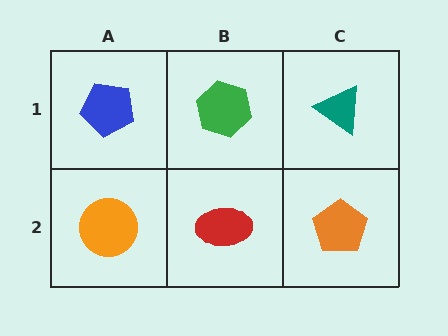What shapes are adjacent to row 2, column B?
A green hexagon (row 1, column B), an orange circle (row 2, column A), an orange pentagon (row 2, column C).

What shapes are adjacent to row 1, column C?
An orange pentagon (row 2, column C), a green hexagon (row 1, column B).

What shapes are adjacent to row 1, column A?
An orange circle (row 2, column A), a green hexagon (row 1, column B).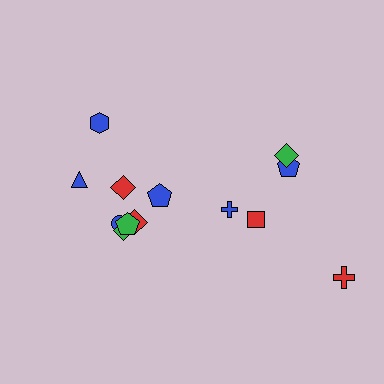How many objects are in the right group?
There are 5 objects.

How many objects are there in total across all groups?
There are 13 objects.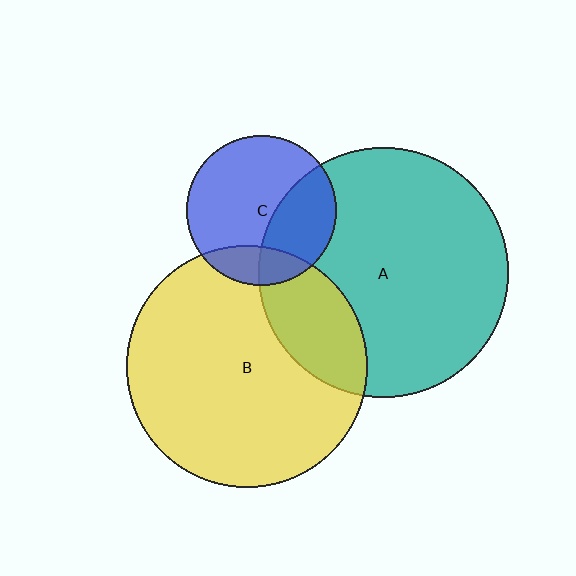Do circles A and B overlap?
Yes.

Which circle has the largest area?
Circle A (teal).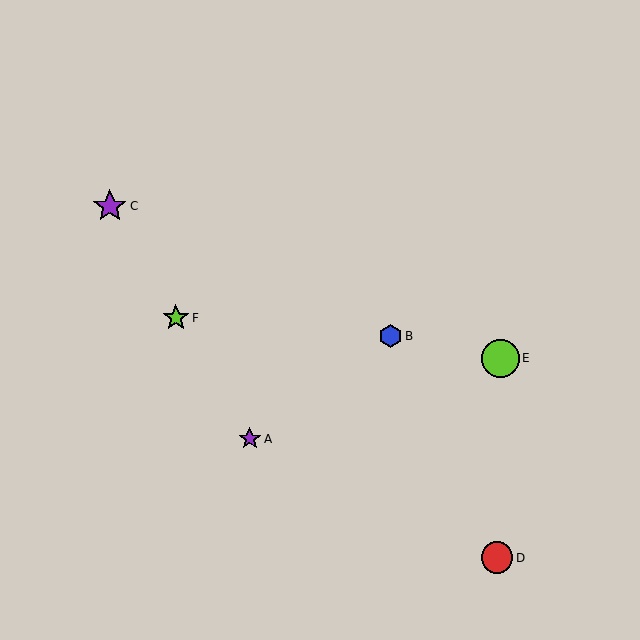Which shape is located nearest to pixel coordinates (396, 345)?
The blue hexagon (labeled B) at (391, 336) is nearest to that location.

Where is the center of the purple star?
The center of the purple star is at (110, 206).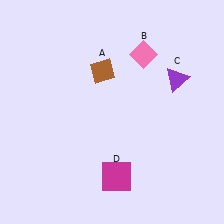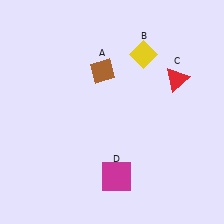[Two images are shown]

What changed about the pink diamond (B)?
In Image 1, B is pink. In Image 2, it changed to yellow.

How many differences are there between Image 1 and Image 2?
There are 2 differences between the two images.